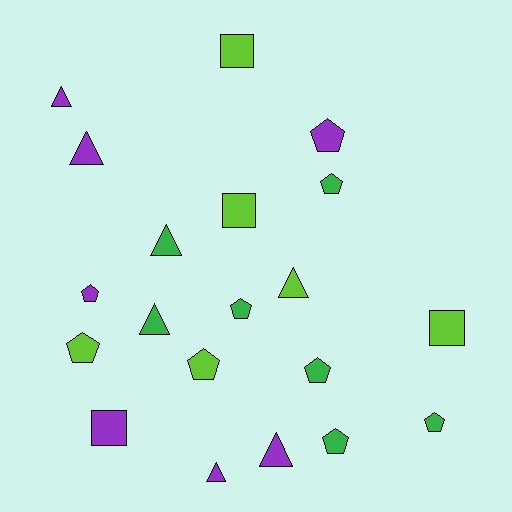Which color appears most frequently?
Purple, with 7 objects.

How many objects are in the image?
There are 20 objects.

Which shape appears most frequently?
Pentagon, with 9 objects.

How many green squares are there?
There are no green squares.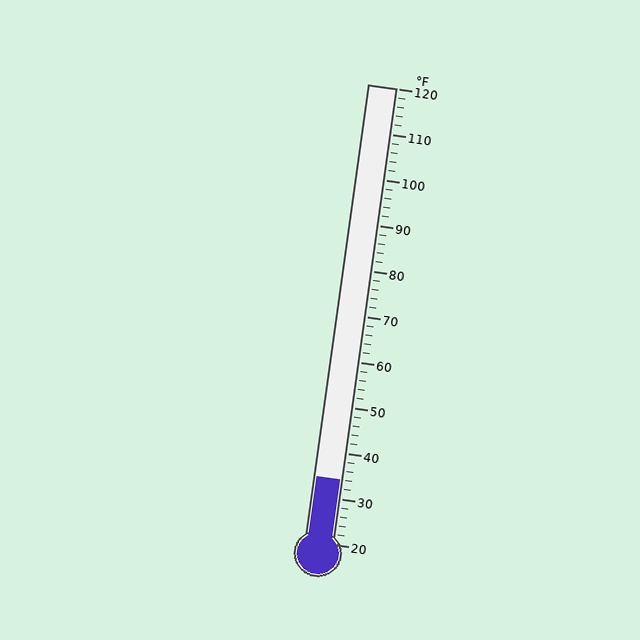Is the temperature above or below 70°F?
The temperature is below 70°F.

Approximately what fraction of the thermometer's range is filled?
The thermometer is filled to approximately 15% of its range.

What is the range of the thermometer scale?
The thermometer scale ranges from 20°F to 120°F.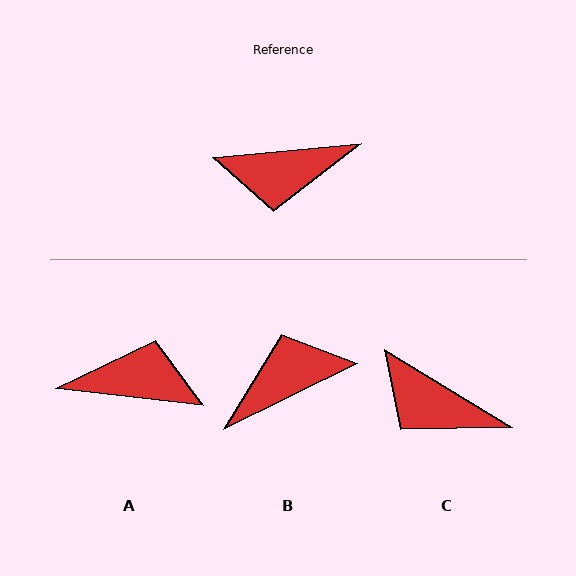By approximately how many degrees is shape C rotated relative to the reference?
Approximately 37 degrees clockwise.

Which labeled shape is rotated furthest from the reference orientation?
A, about 168 degrees away.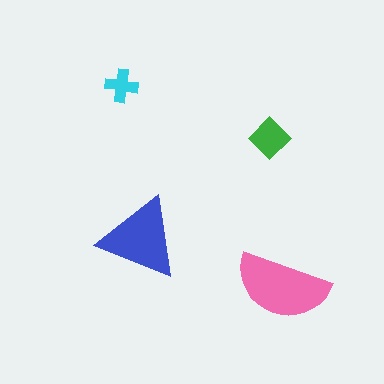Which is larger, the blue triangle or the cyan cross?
The blue triangle.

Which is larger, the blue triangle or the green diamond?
The blue triangle.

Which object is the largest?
The pink semicircle.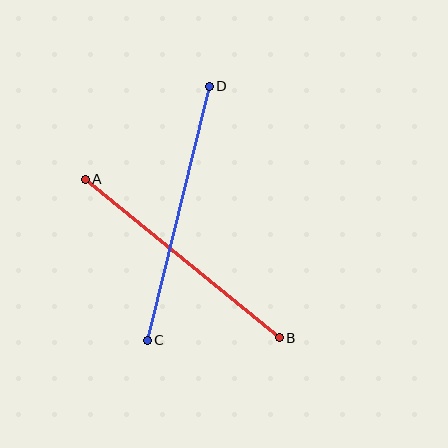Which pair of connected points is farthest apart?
Points C and D are farthest apart.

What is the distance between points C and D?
The distance is approximately 261 pixels.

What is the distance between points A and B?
The distance is approximately 251 pixels.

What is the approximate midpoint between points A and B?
The midpoint is at approximately (182, 259) pixels.